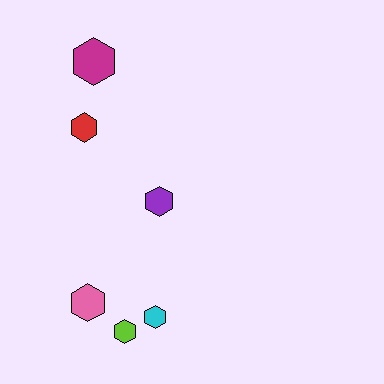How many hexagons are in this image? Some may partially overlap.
There are 6 hexagons.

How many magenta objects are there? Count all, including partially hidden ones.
There is 1 magenta object.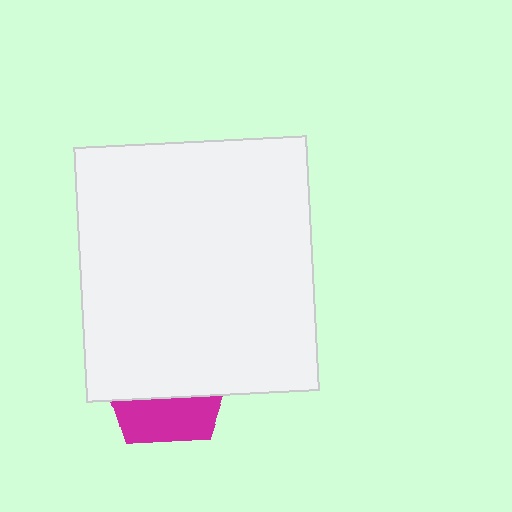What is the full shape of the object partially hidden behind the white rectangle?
The partially hidden object is a magenta pentagon.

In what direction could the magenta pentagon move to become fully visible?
The magenta pentagon could move down. That would shift it out from behind the white rectangle entirely.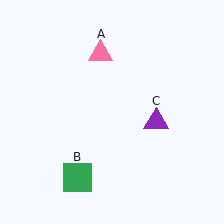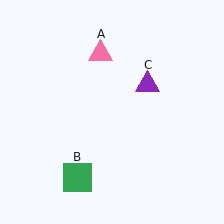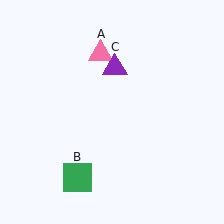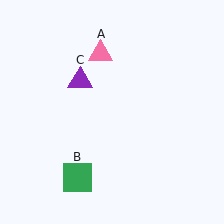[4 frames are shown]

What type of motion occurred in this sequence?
The purple triangle (object C) rotated counterclockwise around the center of the scene.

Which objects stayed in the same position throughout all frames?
Pink triangle (object A) and green square (object B) remained stationary.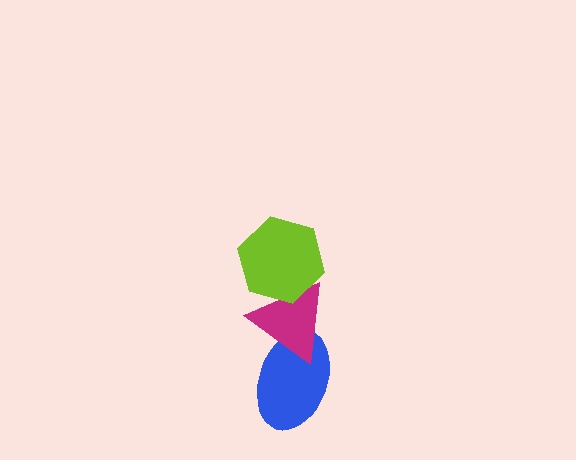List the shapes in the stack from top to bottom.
From top to bottom: the lime hexagon, the magenta triangle, the blue ellipse.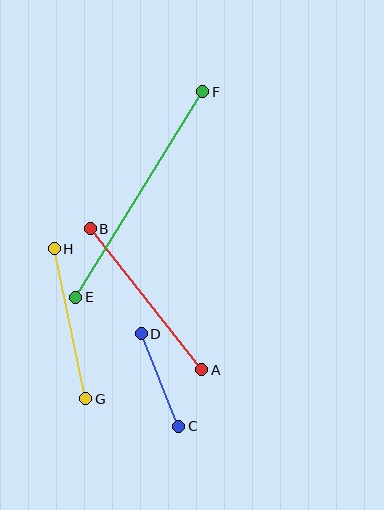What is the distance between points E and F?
The distance is approximately 242 pixels.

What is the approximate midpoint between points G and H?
The midpoint is at approximately (70, 324) pixels.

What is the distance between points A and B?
The distance is approximately 180 pixels.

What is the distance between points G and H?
The distance is approximately 153 pixels.